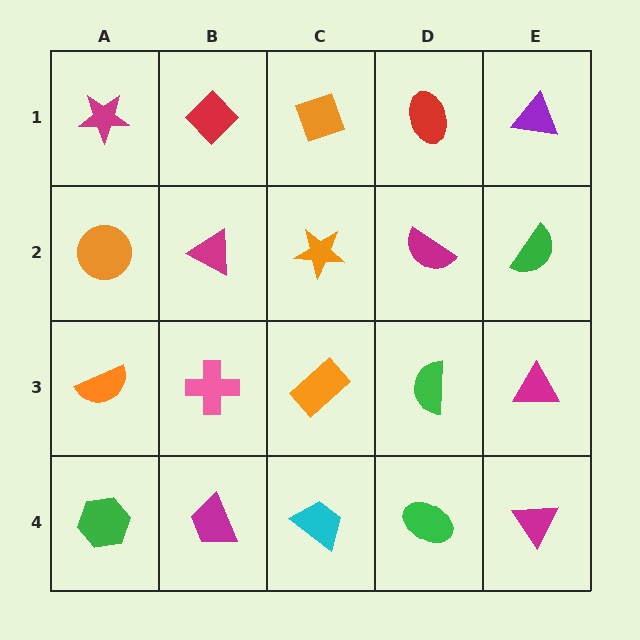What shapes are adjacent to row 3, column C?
An orange star (row 2, column C), a cyan trapezoid (row 4, column C), a pink cross (row 3, column B), a green semicircle (row 3, column D).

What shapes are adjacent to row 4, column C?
An orange rectangle (row 3, column C), a magenta trapezoid (row 4, column B), a green ellipse (row 4, column D).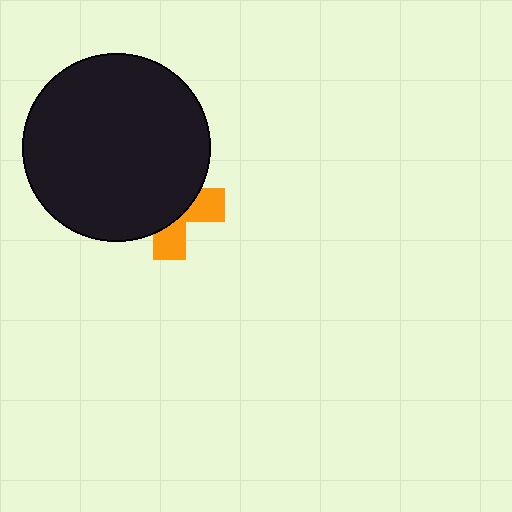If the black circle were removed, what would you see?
You would see the complete orange cross.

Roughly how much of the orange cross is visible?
A small part of it is visible (roughly 36%).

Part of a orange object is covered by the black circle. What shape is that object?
It is a cross.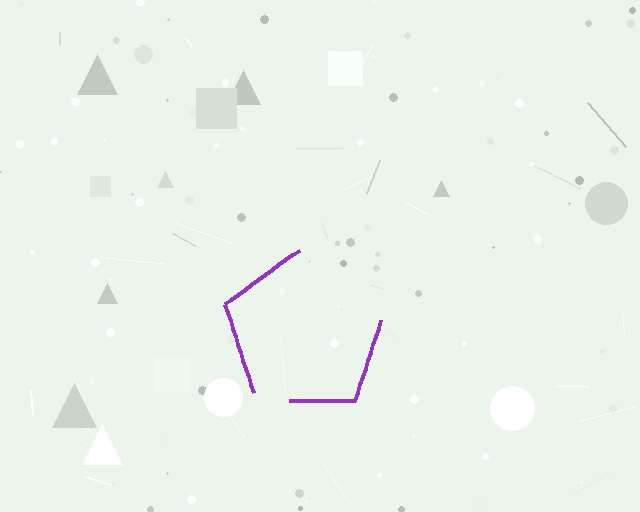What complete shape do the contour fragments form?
The contour fragments form a pentagon.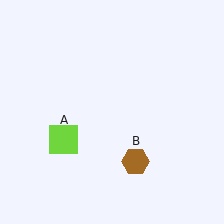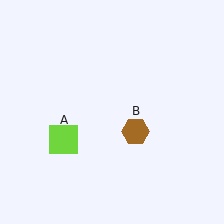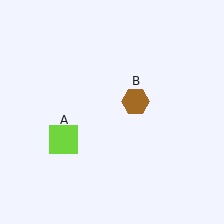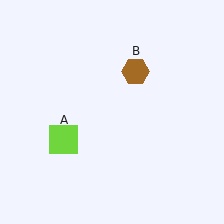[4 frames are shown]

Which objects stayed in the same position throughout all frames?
Lime square (object A) remained stationary.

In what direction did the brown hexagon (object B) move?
The brown hexagon (object B) moved up.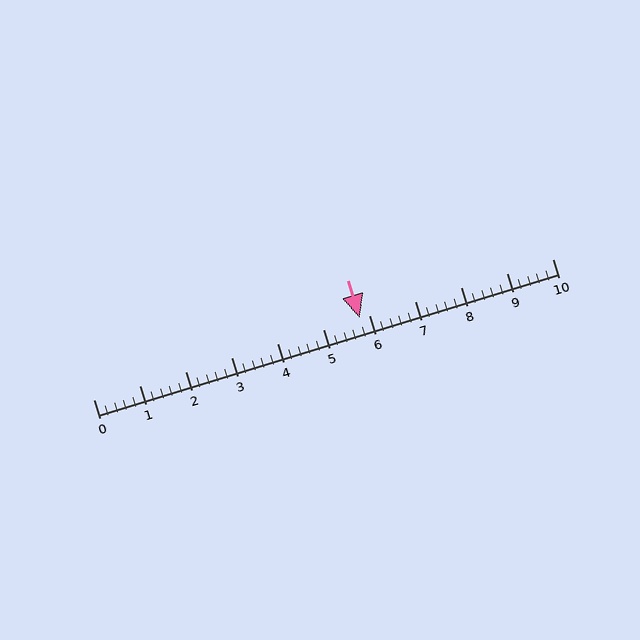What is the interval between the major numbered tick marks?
The major tick marks are spaced 1 units apart.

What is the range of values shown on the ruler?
The ruler shows values from 0 to 10.